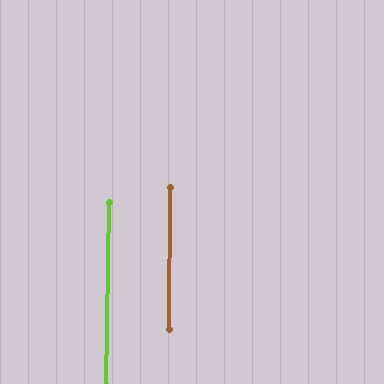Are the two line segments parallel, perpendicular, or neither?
Parallel — their directions differ by only 0.3°.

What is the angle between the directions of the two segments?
Approximately 0 degrees.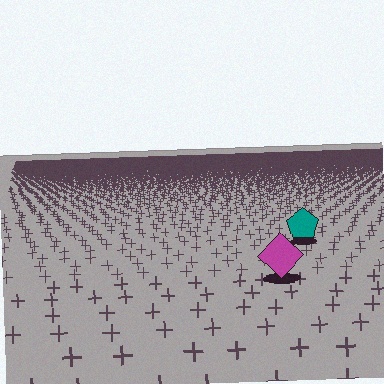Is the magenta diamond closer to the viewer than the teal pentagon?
Yes. The magenta diamond is closer — you can tell from the texture gradient: the ground texture is coarser near it.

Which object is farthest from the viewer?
The teal pentagon is farthest from the viewer. It appears smaller and the ground texture around it is denser.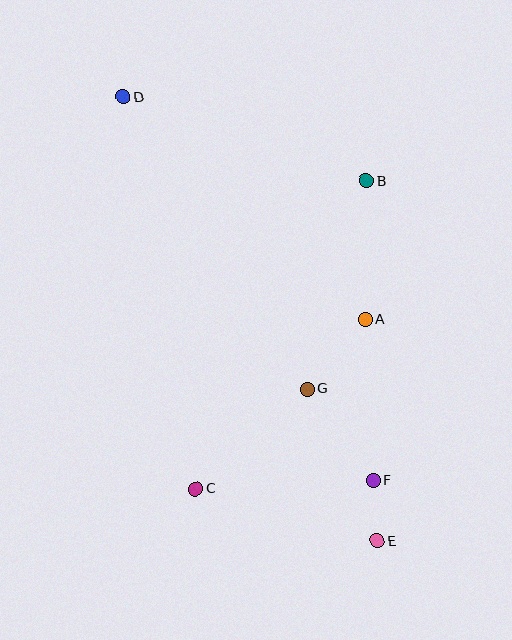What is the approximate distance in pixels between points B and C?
The distance between B and C is approximately 352 pixels.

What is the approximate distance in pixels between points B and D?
The distance between B and D is approximately 258 pixels.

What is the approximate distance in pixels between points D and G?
The distance between D and G is approximately 345 pixels.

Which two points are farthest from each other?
Points D and E are farthest from each other.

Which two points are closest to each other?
Points E and F are closest to each other.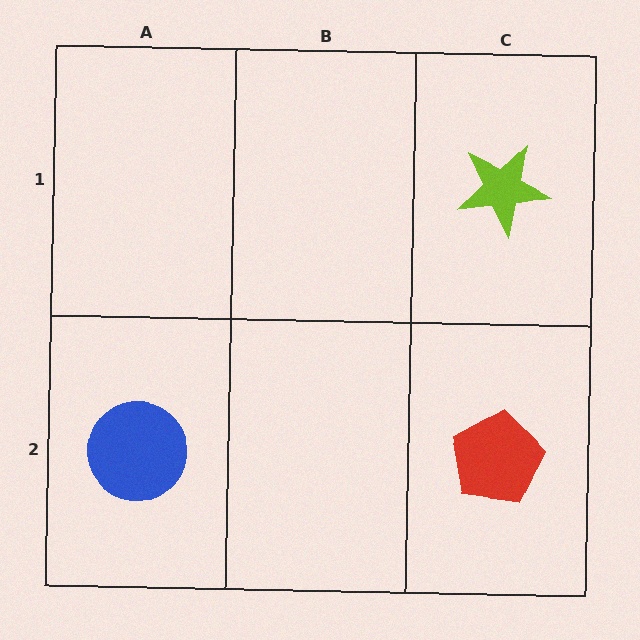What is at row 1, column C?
A lime star.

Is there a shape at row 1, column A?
No, that cell is empty.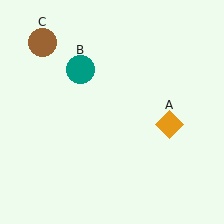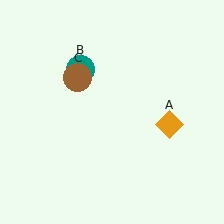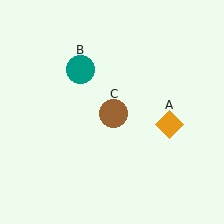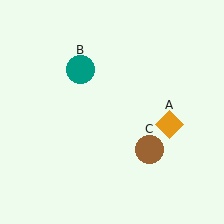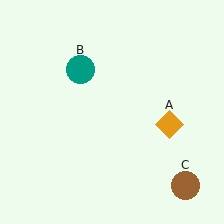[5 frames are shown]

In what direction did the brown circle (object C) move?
The brown circle (object C) moved down and to the right.